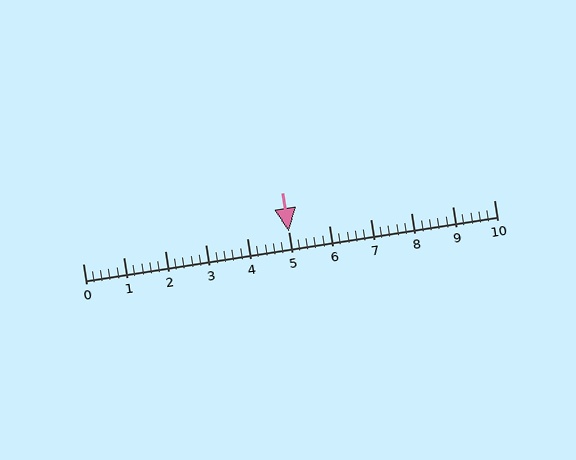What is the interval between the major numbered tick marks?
The major tick marks are spaced 1 units apart.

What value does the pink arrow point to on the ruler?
The pink arrow points to approximately 5.0.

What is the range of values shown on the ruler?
The ruler shows values from 0 to 10.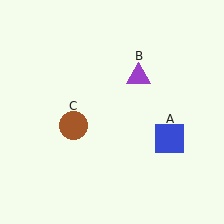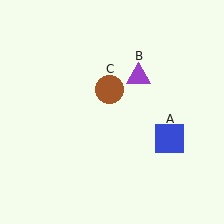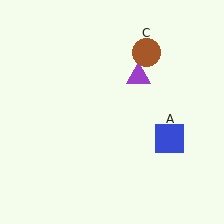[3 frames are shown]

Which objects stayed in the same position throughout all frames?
Blue square (object A) and purple triangle (object B) remained stationary.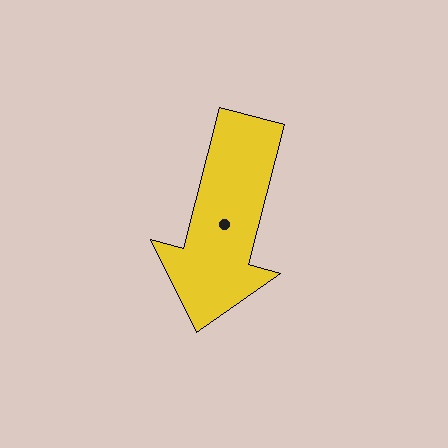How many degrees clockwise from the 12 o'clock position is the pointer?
Approximately 194 degrees.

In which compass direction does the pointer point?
South.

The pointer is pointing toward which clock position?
Roughly 6 o'clock.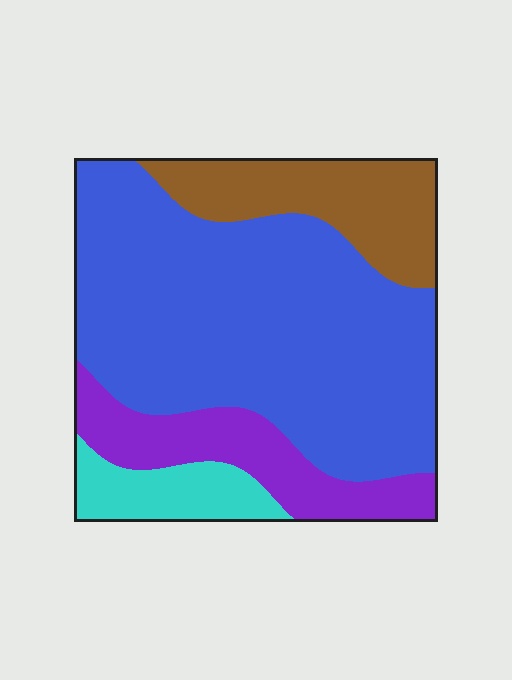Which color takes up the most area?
Blue, at roughly 60%.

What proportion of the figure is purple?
Purple takes up less than a sixth of the figure.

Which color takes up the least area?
Cyan, at roughly 10%.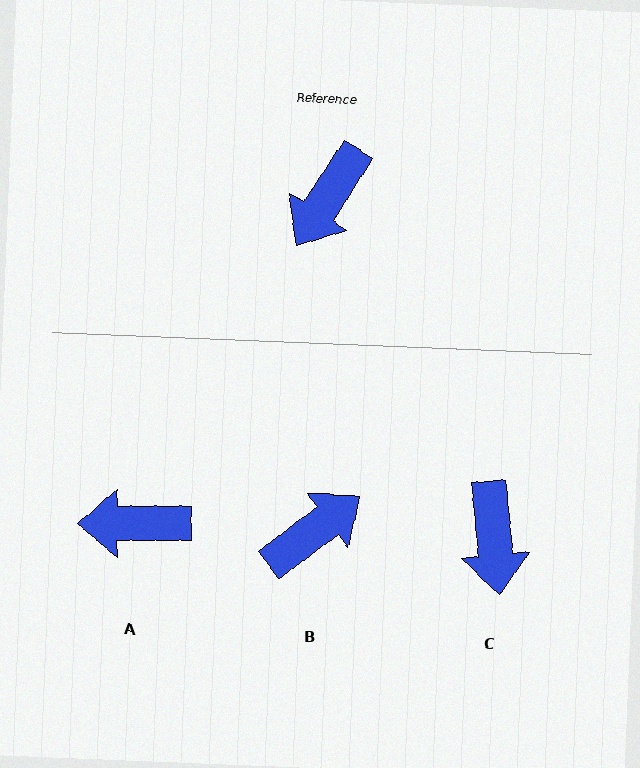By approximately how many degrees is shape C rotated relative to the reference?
Approximately 39 degrees counter-clockwise.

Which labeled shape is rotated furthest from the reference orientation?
B, about 160 degrees away.